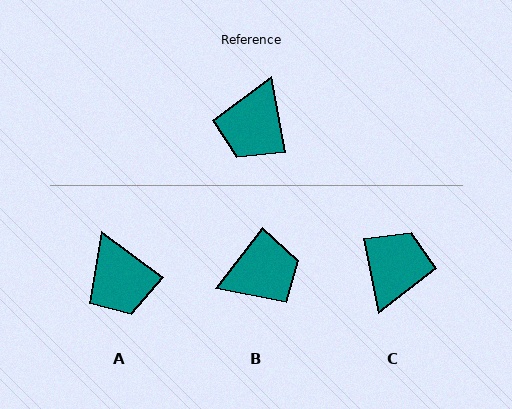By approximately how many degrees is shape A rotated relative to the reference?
Approximately 43 degrees counter-clockwise.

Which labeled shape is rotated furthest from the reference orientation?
C, about 178 degrees away.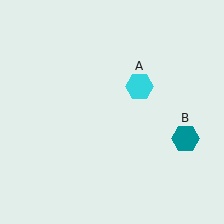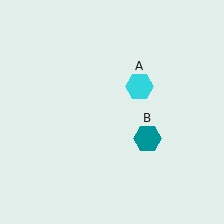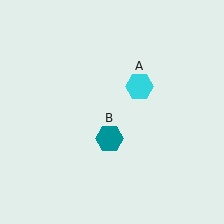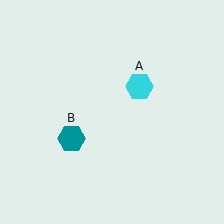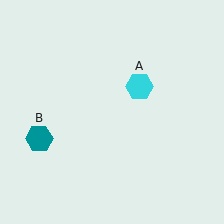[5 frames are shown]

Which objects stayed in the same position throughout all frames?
Cyan hexagon (object A) remained stationary.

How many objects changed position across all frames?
1 object changed position: teal hexagon (object B).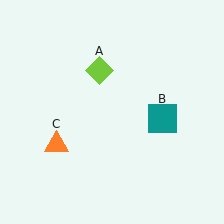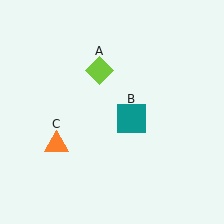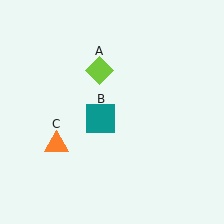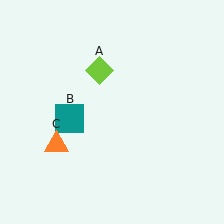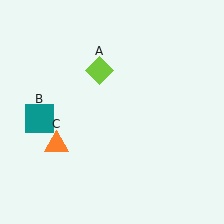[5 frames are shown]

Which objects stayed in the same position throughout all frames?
Lime diamond (object A) and orange triangle (object C) remained stationary.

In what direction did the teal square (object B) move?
The teal square (object B) moved left.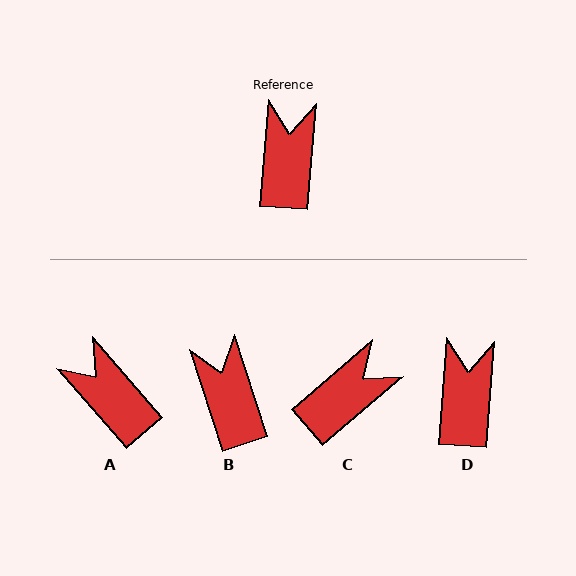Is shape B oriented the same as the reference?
No, it is off by about 22 degrees.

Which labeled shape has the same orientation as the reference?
D.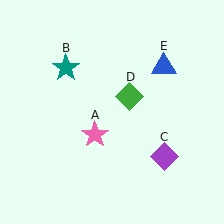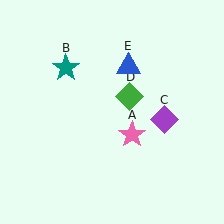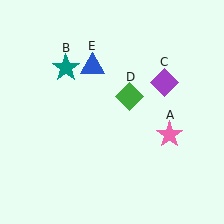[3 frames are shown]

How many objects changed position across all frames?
3 objects changed position: pink star (object A), purple diamond (object C), blue triangle (object E).